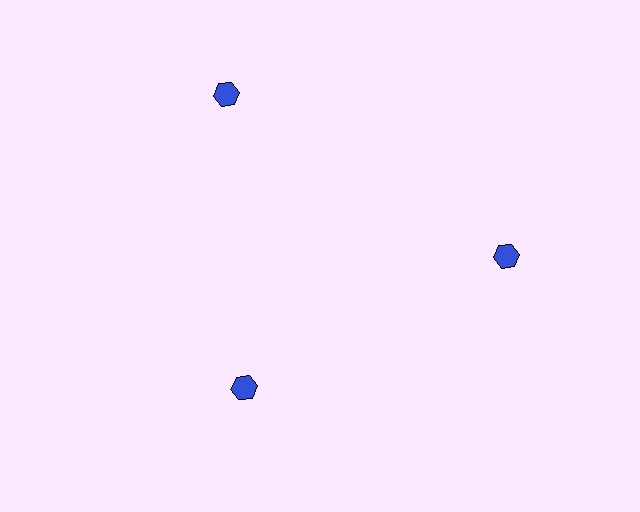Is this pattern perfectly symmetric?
No. The 3 blue hexagons are arranged in a ring, but one element near the 7 o'clock position is pulled inward toward the center, breaking the 3-fold rotational symmetry.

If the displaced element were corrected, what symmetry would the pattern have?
It would have 3-fold rotational symmetry — the pattern would map onto itself every 120 degrees.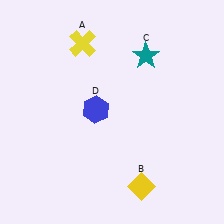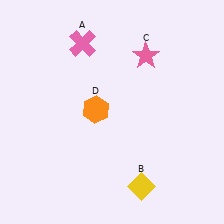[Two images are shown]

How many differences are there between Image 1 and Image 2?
There are 3 differences between the two images.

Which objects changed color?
A changed from yellow to pink. C changed from teal to pink. D changed from blue to orange.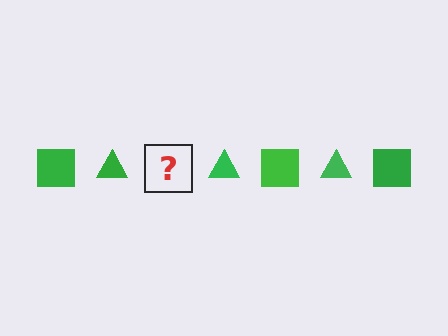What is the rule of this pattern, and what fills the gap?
The rule is that the pattern cycles through square, triangle shapes in green. The gap should be filled with a green square.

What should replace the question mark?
The question mark should be replaced with a green square.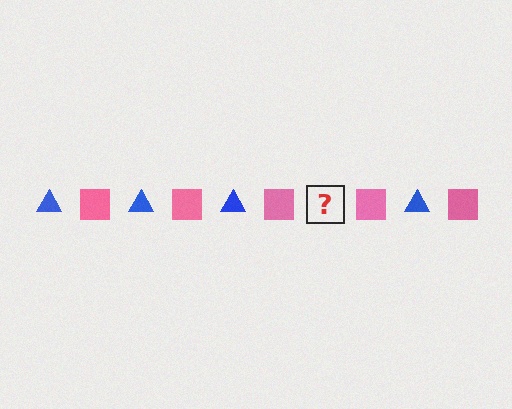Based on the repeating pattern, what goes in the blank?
The blank should be a blue triangle.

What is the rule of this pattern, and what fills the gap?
The rule is that the pattern alternates between blue triangle and pink square. The gap should be filled with a blue triangle.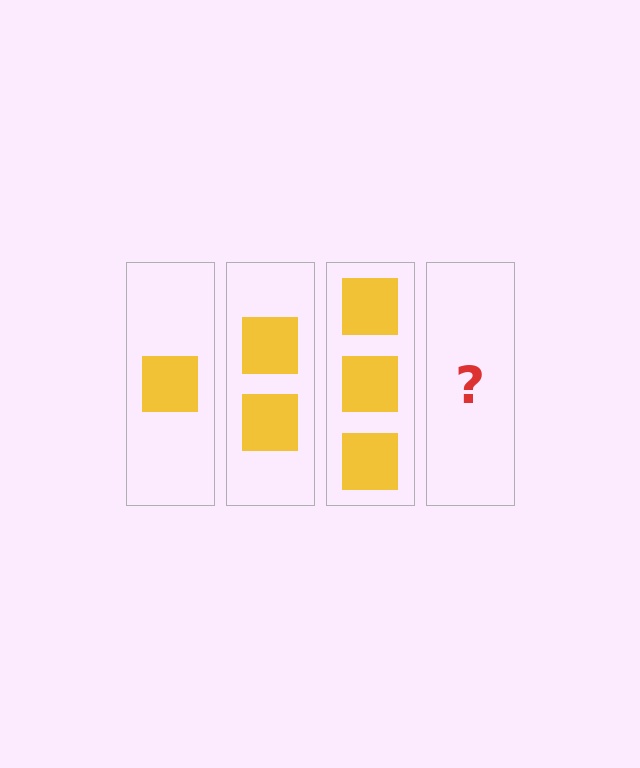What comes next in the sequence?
The next element should be 4 squares.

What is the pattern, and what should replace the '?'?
The pattern is that each step adds one more square. The '?' should be 4 squares.